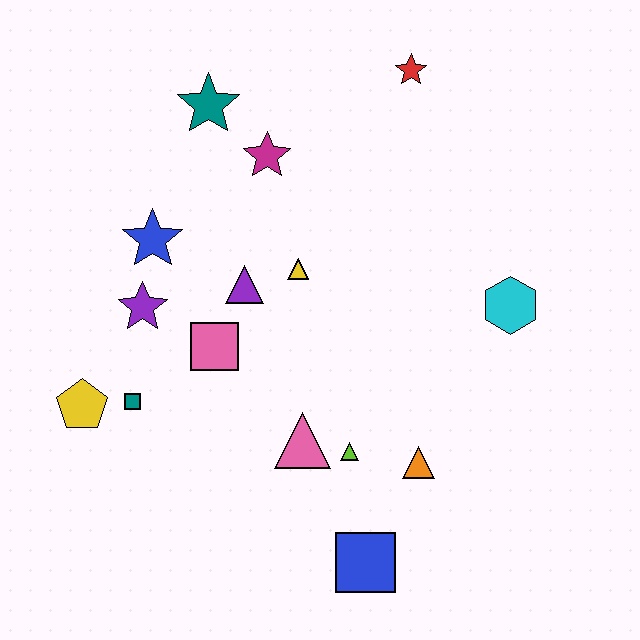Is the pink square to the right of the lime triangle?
No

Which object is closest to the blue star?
The purple star is closest to the blue star.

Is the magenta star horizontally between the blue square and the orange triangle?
No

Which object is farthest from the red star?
The blue square is farthest from the red star.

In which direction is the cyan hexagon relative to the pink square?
The cyan hexagon is to the right of the pink square.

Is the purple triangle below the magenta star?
Yes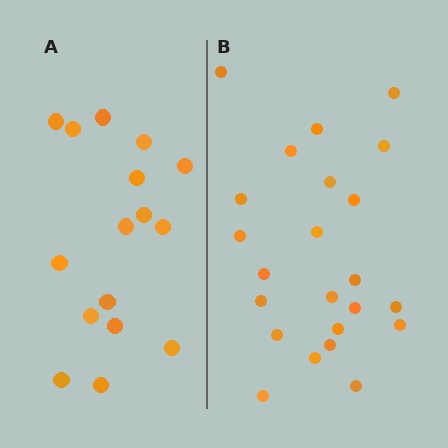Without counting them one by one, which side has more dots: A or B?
Region B (the right region) has more dots.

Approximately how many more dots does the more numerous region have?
Region B has roughly 8 or so more dots than region A.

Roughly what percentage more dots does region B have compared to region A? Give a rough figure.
About 45% more.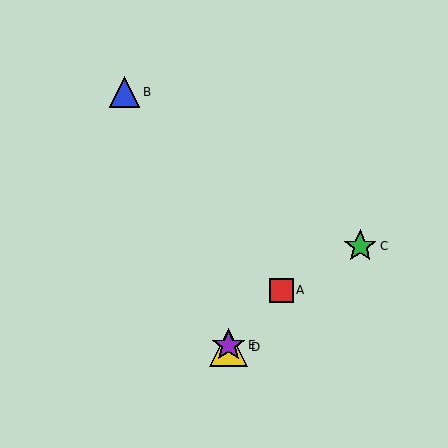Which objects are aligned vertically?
Objects D, E are aligned vertically.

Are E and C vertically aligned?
No, E is at x≈229 and C is at x≈360.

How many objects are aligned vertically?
2 objects (D, E) are aligned vertically.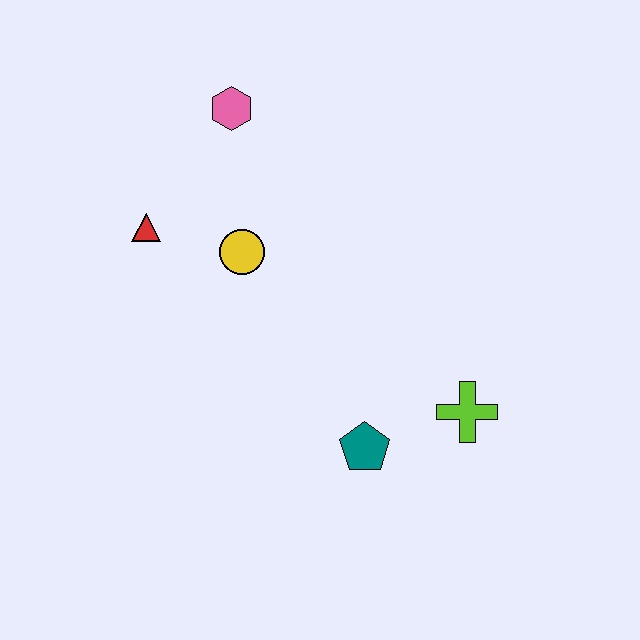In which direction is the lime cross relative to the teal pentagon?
The lime cross is to the right of the teal pentagon.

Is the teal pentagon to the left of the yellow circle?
No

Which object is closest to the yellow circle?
The red triangle is closest to the yellow circle.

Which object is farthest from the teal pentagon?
The pink hexagon is farthest from the teal pentagon.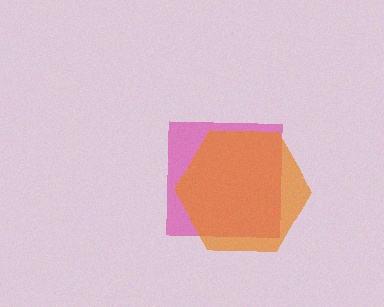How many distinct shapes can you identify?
There are 2 distinct shapes: a magenta square, an orange hexagon.